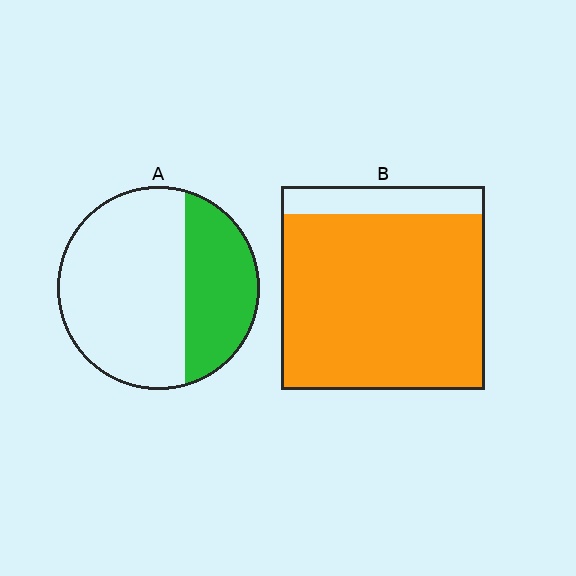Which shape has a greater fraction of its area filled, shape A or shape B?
Shape B.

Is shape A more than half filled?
No.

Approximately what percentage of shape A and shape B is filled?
A is approximately 35% and B is approximately 85%.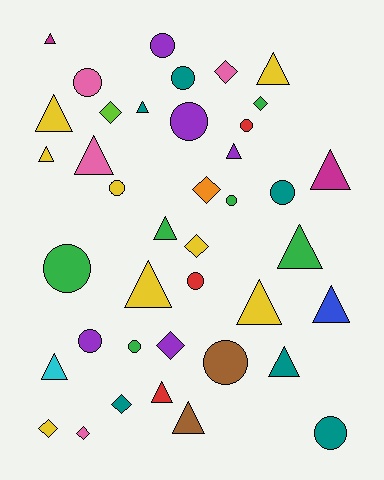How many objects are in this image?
There are 40 objects.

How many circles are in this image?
There are 14 circles.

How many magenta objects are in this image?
There are 2 magenta objects.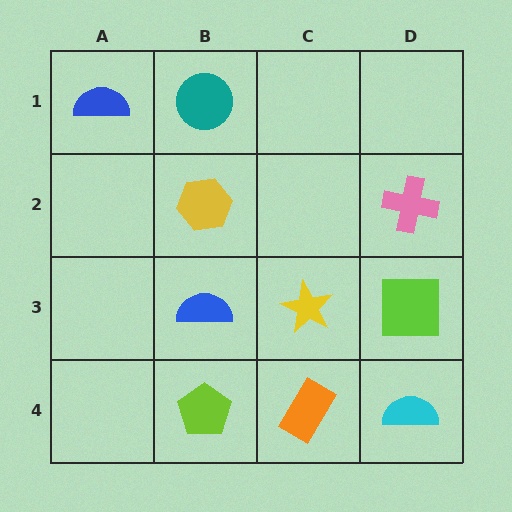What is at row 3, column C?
A yellow star.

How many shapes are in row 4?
3 shapes.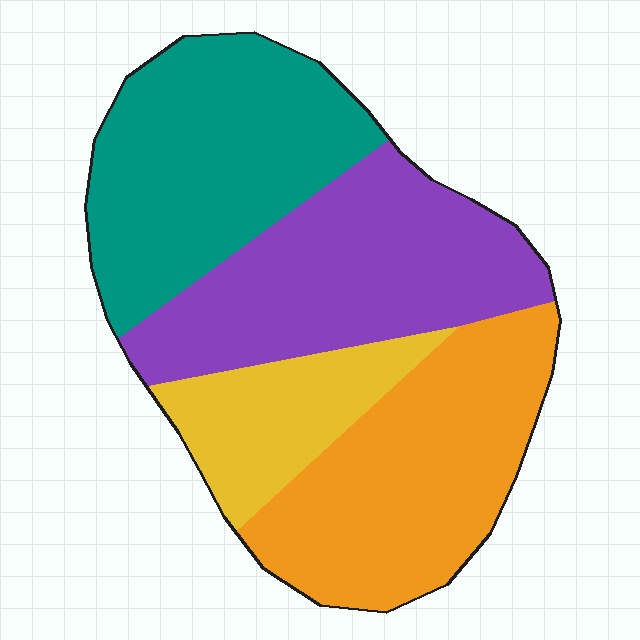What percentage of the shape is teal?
Teal covers 29% of the shape.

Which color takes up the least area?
Yellow, at roughly 15%.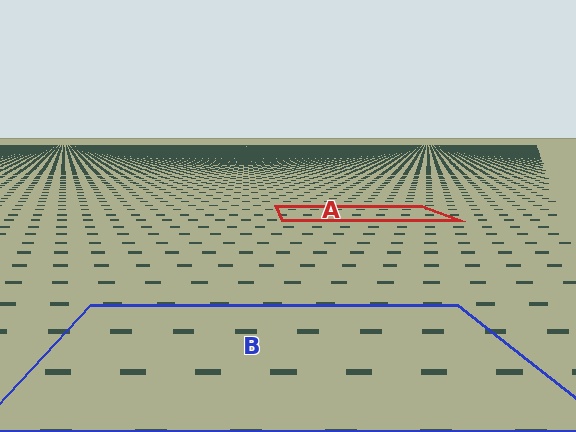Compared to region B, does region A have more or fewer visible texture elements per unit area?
Region A has more texture elements per unit area — they are packed more densely because it is farther away.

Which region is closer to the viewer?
Region B is closer. The texture elements there are larger and more spread out.